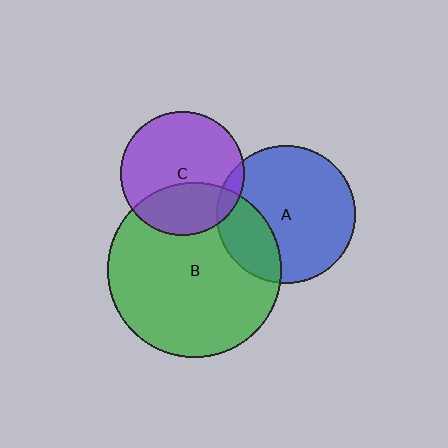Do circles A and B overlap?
Yes.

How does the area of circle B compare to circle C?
Approximately 2.0 times.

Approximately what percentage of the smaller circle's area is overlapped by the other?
Approximately 25%.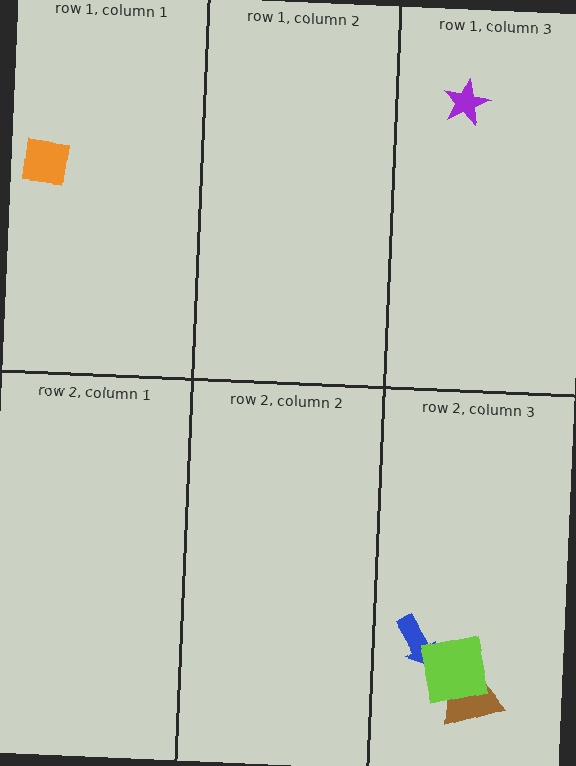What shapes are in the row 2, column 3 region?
The blue arrow, the brown trapezoid, the lime square.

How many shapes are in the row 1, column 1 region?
1.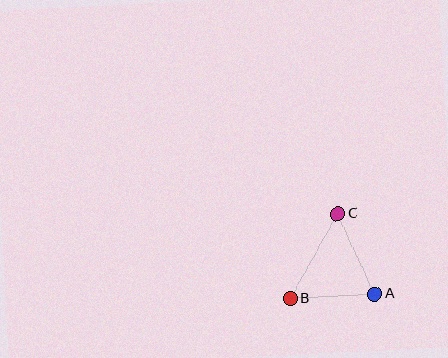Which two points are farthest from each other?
Points B and C are farthest from each other.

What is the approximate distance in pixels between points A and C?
The distance between A and C is approximately 88 pixels.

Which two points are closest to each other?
Points A and B are closest to each other.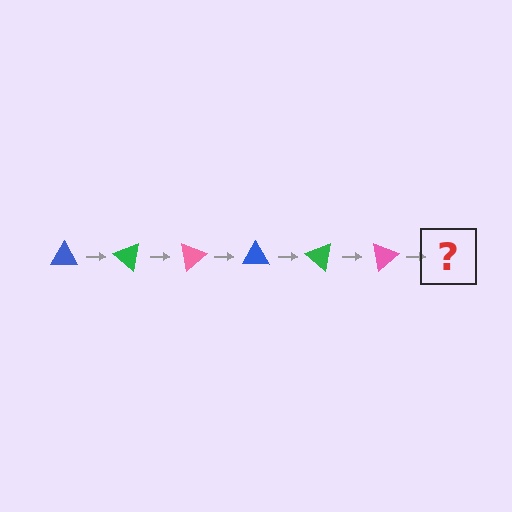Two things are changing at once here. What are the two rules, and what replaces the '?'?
The two rules are that it rotates 40 degrees each step and the color cycles through blue, green, and pink. The '?' should be a blue triangle, rotated 240 degrees from the start.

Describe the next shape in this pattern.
It should be a blue triangle, rotated 240 degrees from the start.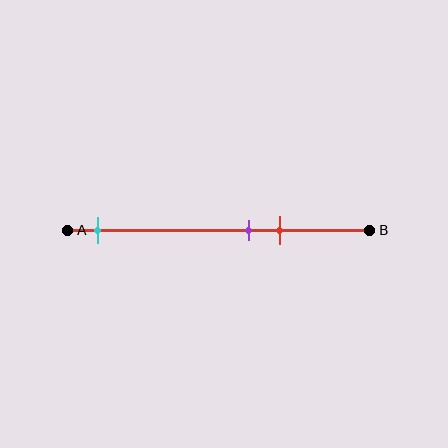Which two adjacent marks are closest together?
The purple and red marks are the closest adjacent pair.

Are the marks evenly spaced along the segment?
No, the marks are not evenly spaced.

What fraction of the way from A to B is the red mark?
The red mark is approximately 70% (0.7) of the way from A to B.